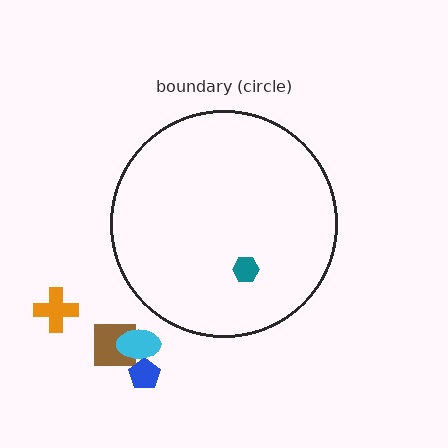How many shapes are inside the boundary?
1 inside, 4 outside.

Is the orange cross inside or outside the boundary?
Outside.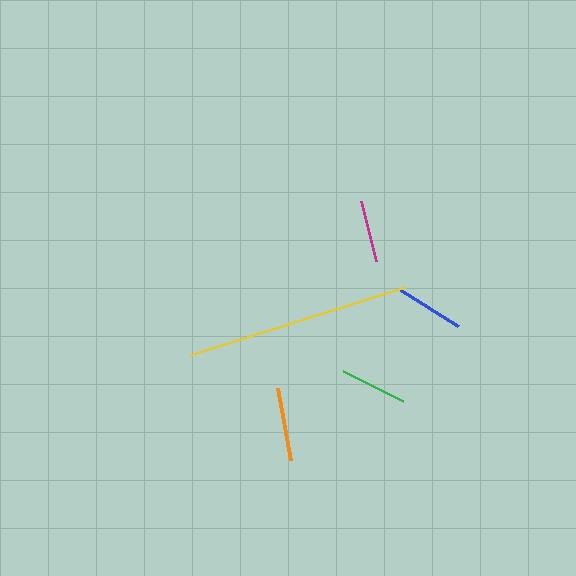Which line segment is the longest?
The yellow line is the longest at approximately 226 pixels.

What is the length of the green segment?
The green segment is approximately 67 pixels long.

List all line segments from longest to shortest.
From longest to shortest: yellow, orange, blue, green, magenta.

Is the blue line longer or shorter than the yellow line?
The yellow line is longer than the blue line.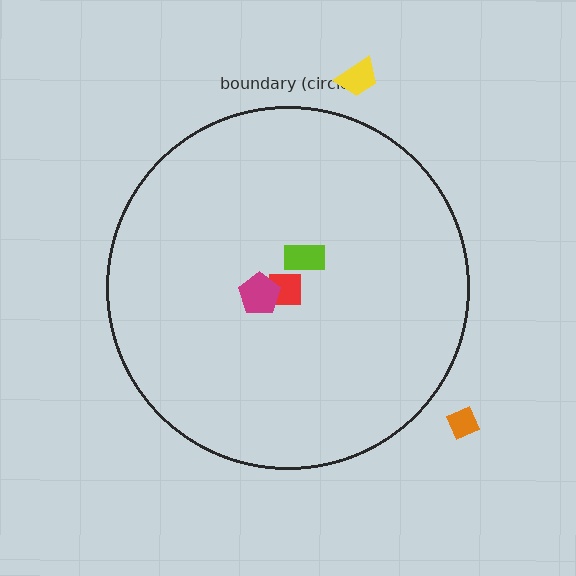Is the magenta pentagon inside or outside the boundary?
Inside.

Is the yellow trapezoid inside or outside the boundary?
Outside.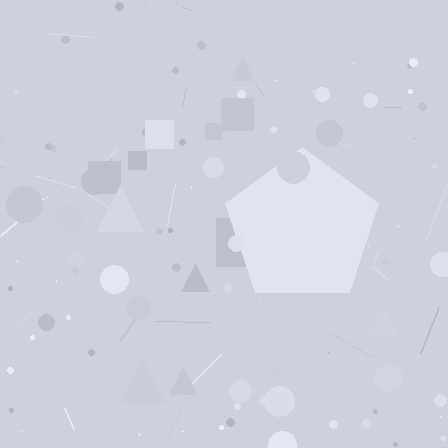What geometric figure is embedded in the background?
A pentagon is embedded in the background.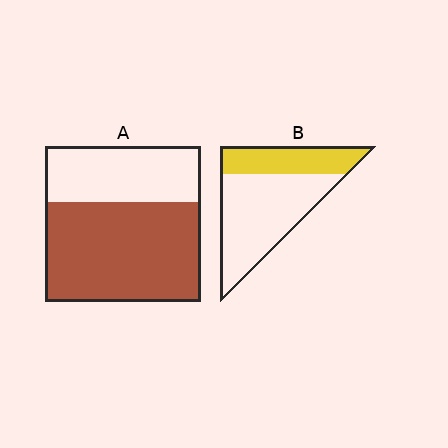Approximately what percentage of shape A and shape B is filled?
A is approximately 65% and B is approximately 35%.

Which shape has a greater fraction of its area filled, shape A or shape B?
Shape A.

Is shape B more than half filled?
No.